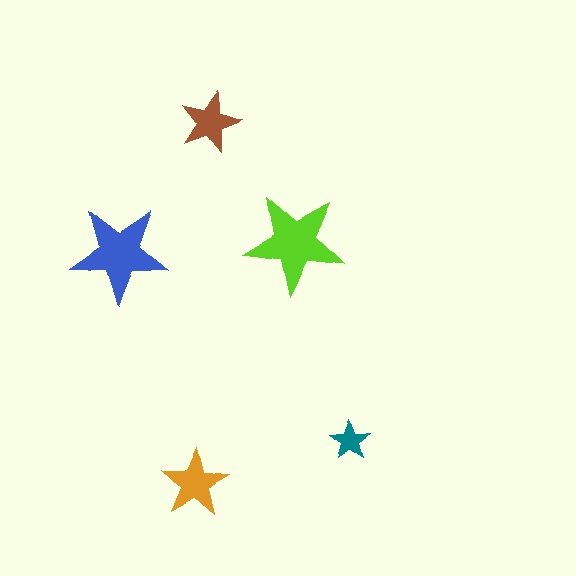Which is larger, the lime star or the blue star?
The lime one.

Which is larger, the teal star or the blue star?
The blue one.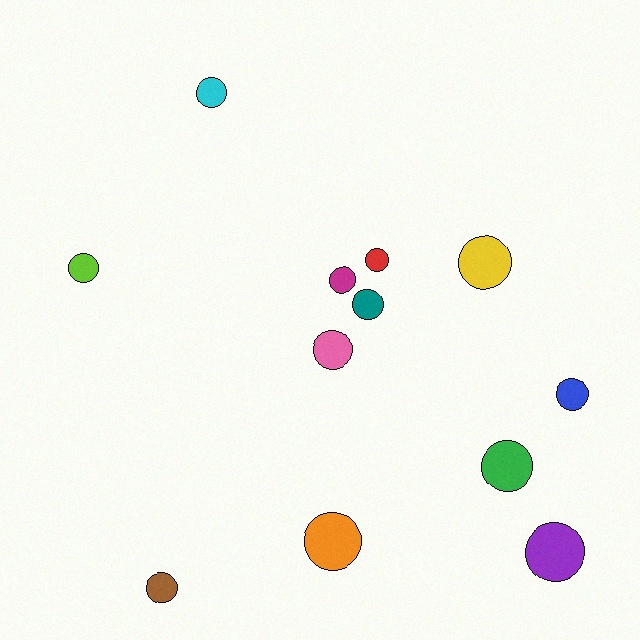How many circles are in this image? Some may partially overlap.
There are 12 circles.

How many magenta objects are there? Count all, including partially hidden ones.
There is 1 magenta object.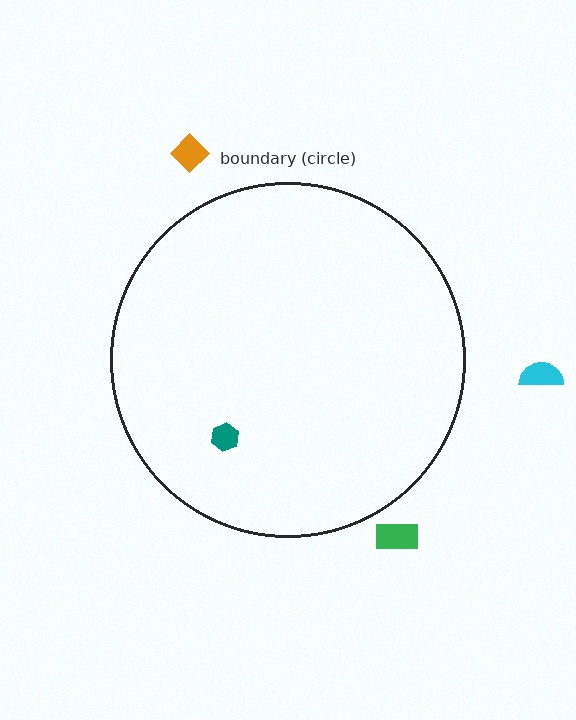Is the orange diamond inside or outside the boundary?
Outside.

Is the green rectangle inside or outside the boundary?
Outside.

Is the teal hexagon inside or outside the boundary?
Inside.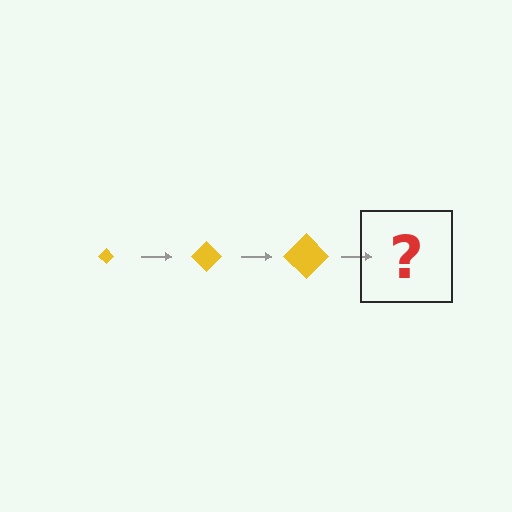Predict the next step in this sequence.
The next step is a yellow diamond, larger than the previous one.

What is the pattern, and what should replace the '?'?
The pattern is that the diamond gets progressively larger each step. The '?' should be a yellow diamond, larger than the previous one.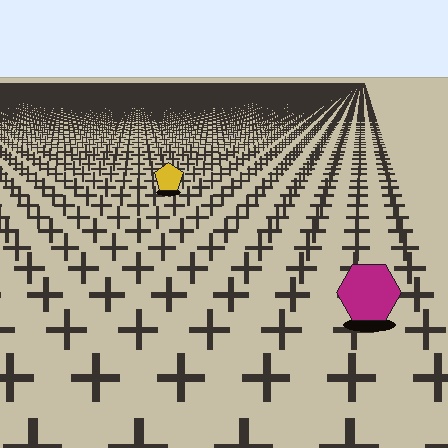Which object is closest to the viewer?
The magenta hexagon is closest. The texture marks near it are larger and more spread out.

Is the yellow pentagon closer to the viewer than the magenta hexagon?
No. The magenta hexagon is closer — you can tell from the texture gradient: the ground texture is coarser near it.